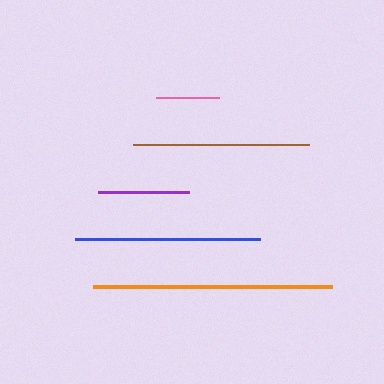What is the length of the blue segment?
The blue segment is approximately 185 pixels long.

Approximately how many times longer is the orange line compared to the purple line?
The orange line is approximately 2.6 times the length of the purple line.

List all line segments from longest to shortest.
From longest to shortest: orange, blue, brown, purple, pink.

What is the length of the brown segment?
The brown segment is approximately 177 pixels long.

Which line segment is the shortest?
The pink line is the shortest at approximately 63 pixels.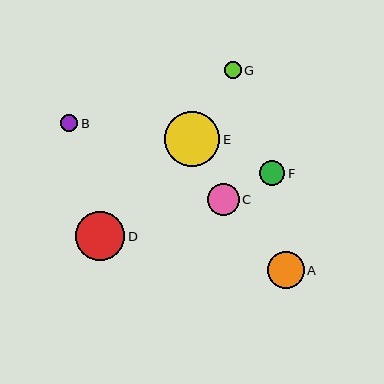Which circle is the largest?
Circle E is the largest with a size of approximately 55 pixels.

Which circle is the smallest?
Circle B is the smallest with a size of approximately 17 pixels.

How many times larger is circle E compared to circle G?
Circle E is approximately 3.2 times the size of circle G.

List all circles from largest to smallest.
From largest to smallest: E, D, A, C, F, G, B.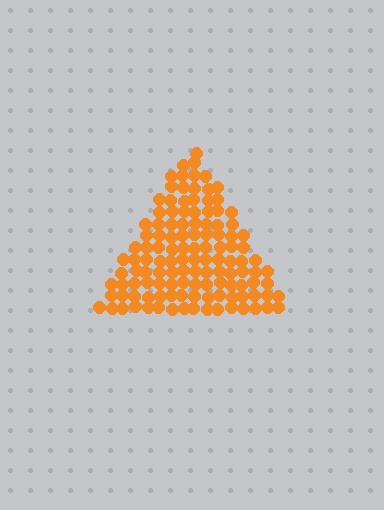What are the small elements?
The small elements are circles.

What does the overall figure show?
The overall figure shows a triangle.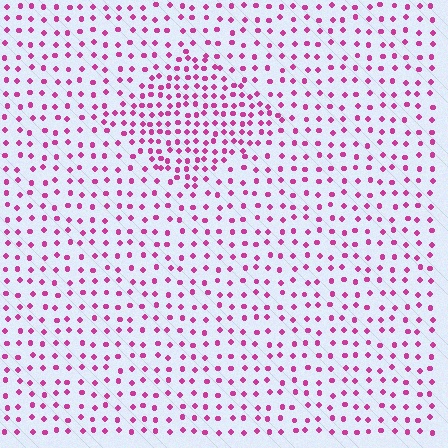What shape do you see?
I see a diamond.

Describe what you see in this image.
The image contains small magenta elements arranged at two different densities. A diamond-shaped region is visible where the elements are more densely packed than the surrounding area.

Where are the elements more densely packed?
The elements are more densely packed inside the diamond boundary.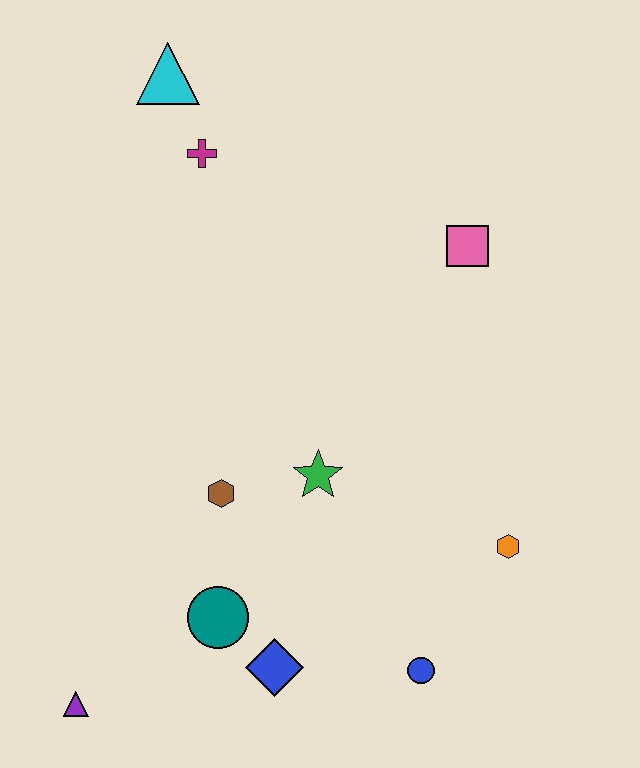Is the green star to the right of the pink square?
No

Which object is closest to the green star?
The brown hexagon is closest to the green star.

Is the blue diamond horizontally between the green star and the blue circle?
No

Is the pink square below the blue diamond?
No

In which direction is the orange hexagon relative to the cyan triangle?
The orange hexagon is below the cyan triangle.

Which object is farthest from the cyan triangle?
The blue circle is farthest from the cyan triangle.